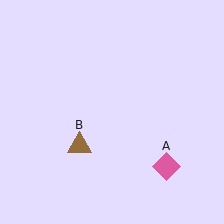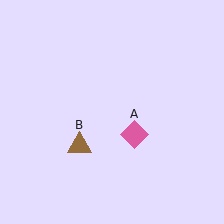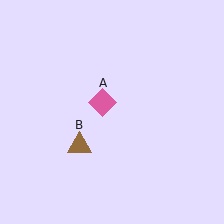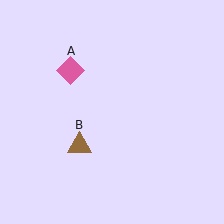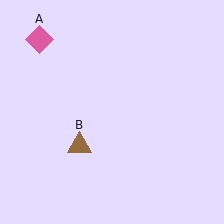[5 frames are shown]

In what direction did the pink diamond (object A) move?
The pink diamond (object A) moved up and to the left.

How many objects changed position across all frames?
1 object changed position: pink diamond (object A).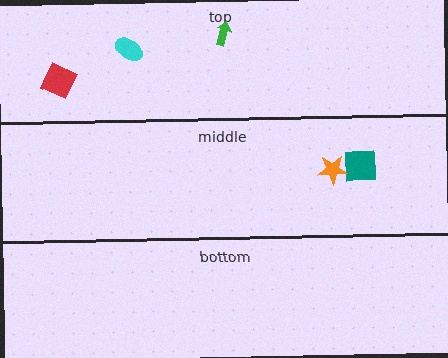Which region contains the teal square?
The middle region.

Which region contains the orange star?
The middle region.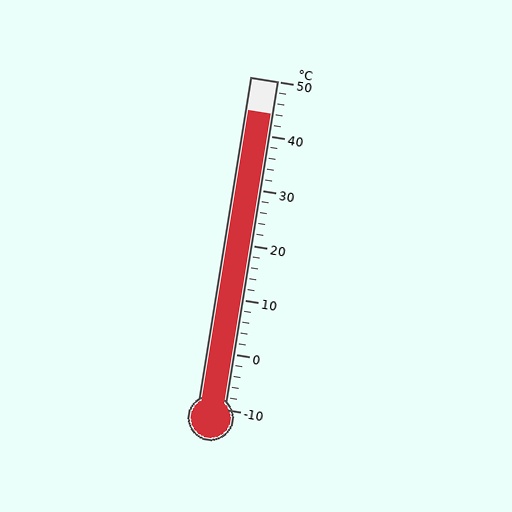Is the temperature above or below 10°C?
The temperature is above 10°C.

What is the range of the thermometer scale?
The thermometer scale ranges from -10°C to 50°C.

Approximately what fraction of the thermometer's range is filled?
The thermometer is filled to approximately 90% of its range.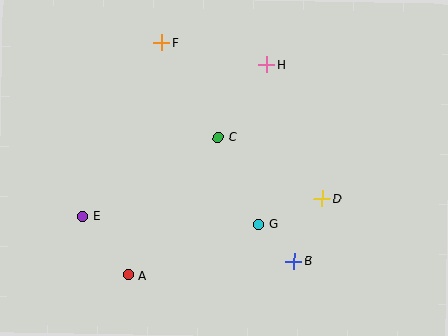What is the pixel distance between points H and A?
The distance between H and A is 252 pixels.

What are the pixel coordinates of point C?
Point C is at (218, 137).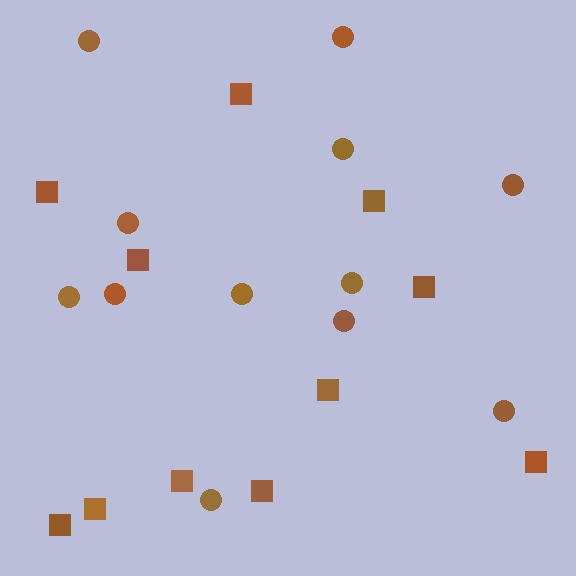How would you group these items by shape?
There are 2 groups: one group of circles (12) and one group of squares (11).